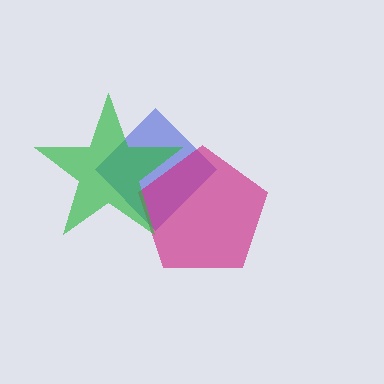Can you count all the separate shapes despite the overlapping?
Yes, there are 3 separate shapes.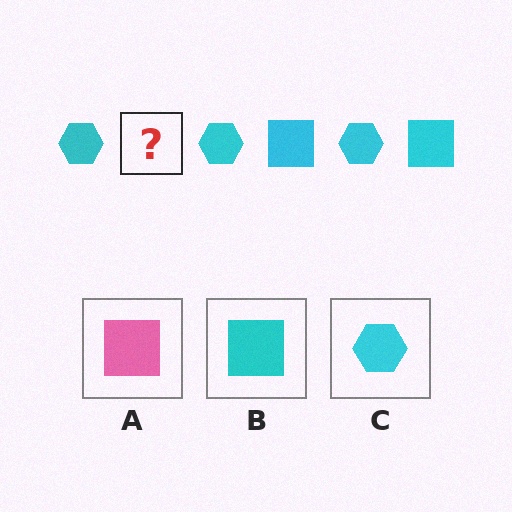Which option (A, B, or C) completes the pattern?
B.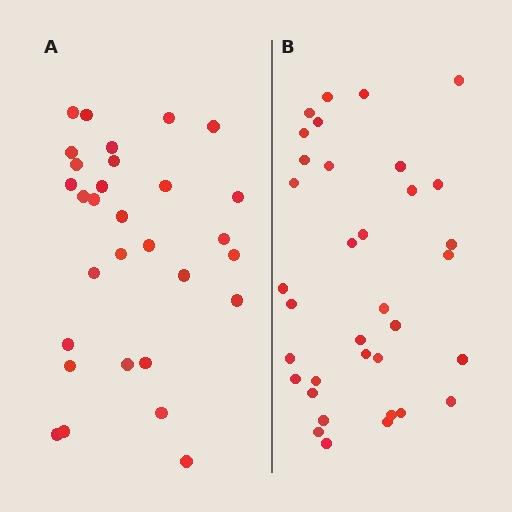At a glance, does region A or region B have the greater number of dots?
Region B (the right region) has more dots.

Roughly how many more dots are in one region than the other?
Region B has about 5 more dots than region A.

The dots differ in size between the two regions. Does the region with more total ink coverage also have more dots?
No. Region A has more total ink coverage because its dots are larger, but region B actually contains more individual dots. Total area can be misleading — the number of items is what matters here.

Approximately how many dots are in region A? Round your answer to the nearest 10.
About 30 dots.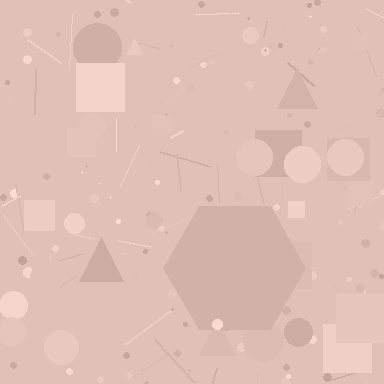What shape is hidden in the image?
A hexagon is hidden in the image.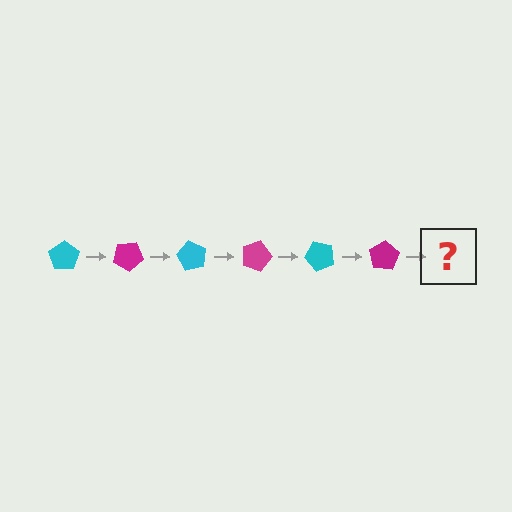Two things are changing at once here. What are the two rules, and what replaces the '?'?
The two rules are that it rotates 30 degrees each step and the color cycles through cyan and magenta. The '?' should be a cyan pentagon, rotated 180 degrees from the start.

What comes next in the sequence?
The next element should be a cyan pentagon, rotated 180 degrees from the start.